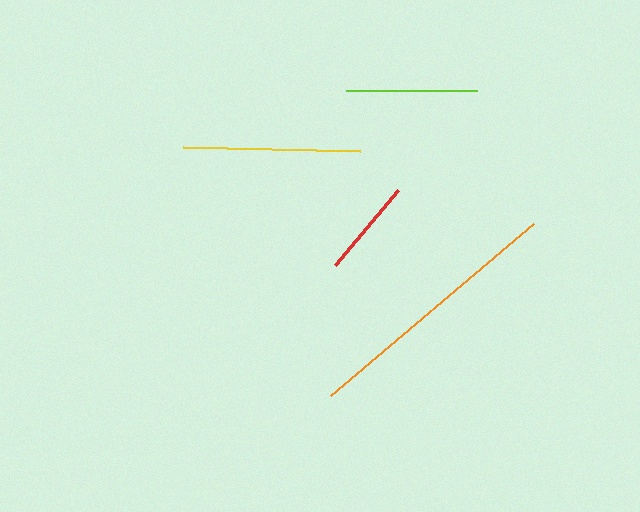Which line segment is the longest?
The orange line is the longest at approximately 266 pixels.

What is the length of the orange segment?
The orange segment is approximately 266 pixels long.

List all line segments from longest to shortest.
From longest to shortest: orange, yellow, lime, red.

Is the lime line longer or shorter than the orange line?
The orange line is longer than the lime line.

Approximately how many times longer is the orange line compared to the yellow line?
The orange line is approximately 1.5 times the length of the yellow line.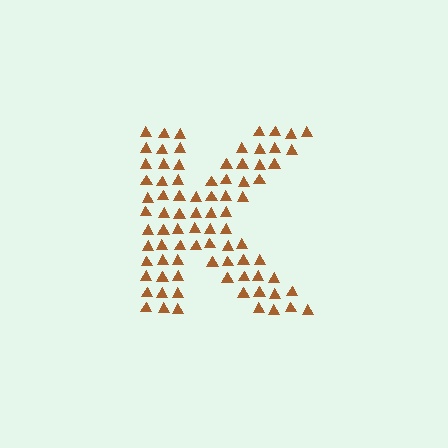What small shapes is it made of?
It is made of small triangles.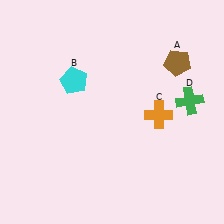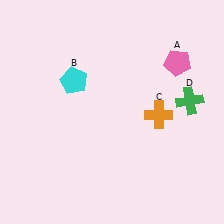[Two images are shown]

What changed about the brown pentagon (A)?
In Image 1, A is brown. In Image 2, it changed to pink.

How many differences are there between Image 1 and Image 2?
There is 1 difference between the two images.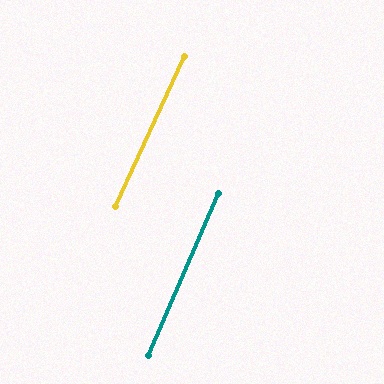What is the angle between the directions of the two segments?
Approximately 1 degree.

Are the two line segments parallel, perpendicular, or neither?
Parallel — their directions differ by only 1.4°.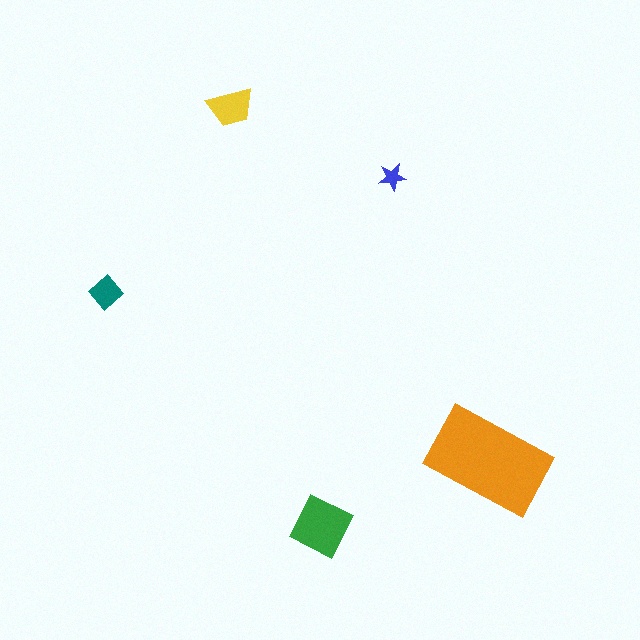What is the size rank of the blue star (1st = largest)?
5th.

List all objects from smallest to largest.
The blue star, the teal diamond, the yellow trapezoid, the green square, the orange rectangle.